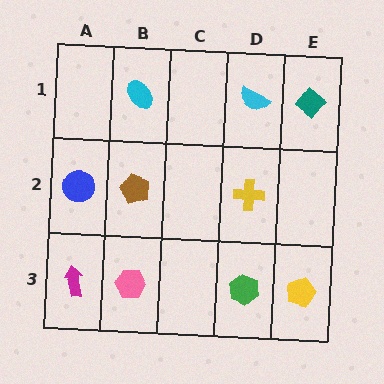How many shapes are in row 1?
3 shapes.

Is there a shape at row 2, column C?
No, that cell is empty.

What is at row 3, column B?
A pink hexagon.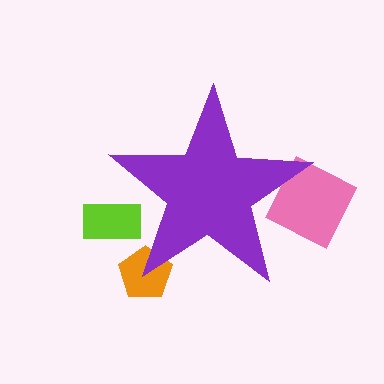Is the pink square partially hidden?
Yes, the pink square is partially hidden behind the purple star.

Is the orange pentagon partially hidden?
Yes, the orange pentagon is partially hidden behind the purple star.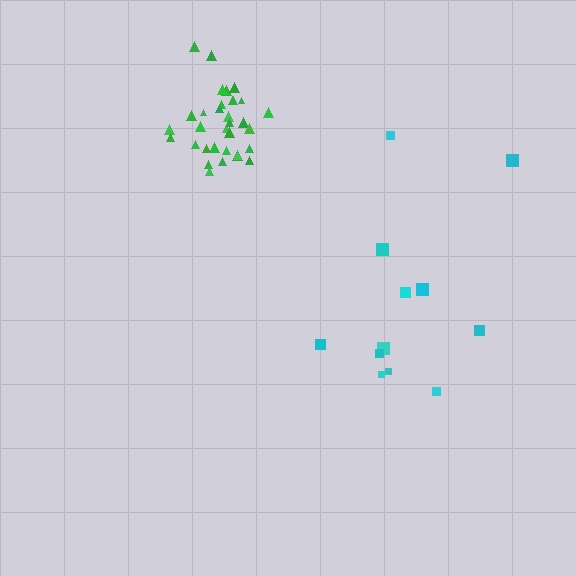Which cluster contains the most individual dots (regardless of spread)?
Green (33).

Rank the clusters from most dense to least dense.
green, cyan.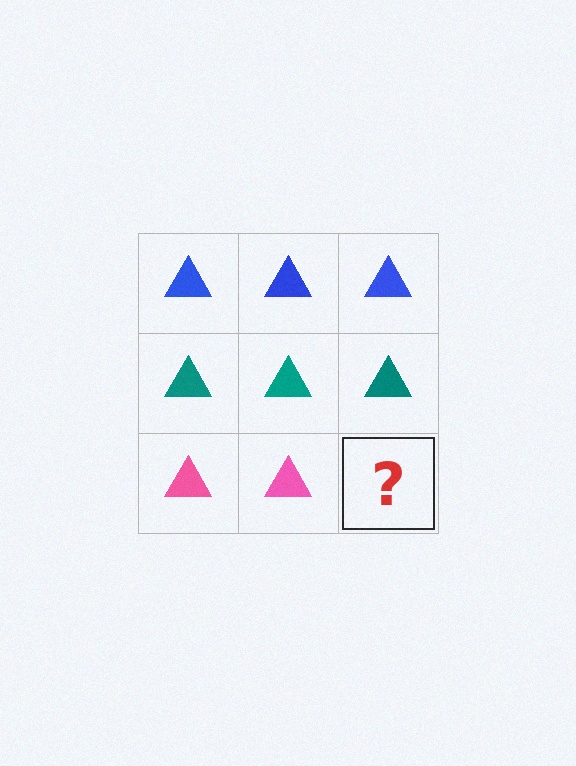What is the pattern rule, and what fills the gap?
The rule is that each row has a consistent color. The gap should be filled with a pink triangle.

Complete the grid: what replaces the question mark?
The question mark should be replaced with a pink triangle.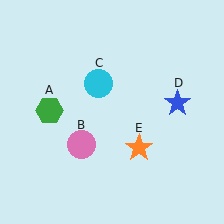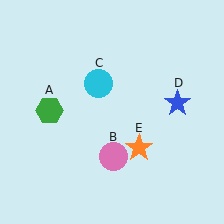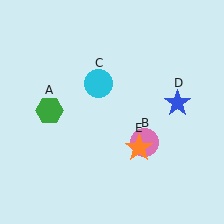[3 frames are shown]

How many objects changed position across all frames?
1 object changed position: pink circle (object B).